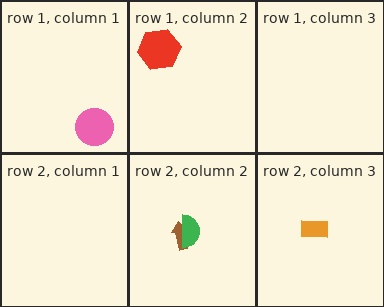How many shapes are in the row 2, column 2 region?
2.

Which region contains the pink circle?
The row 1, column 1 region.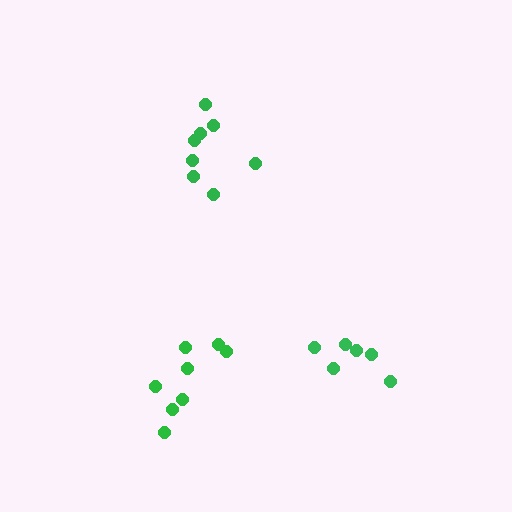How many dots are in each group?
Group 1: 6 dots, Group 2: 8 dots, Group 3: 8 dots (22 total).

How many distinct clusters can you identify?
There are 3 distinct clusters.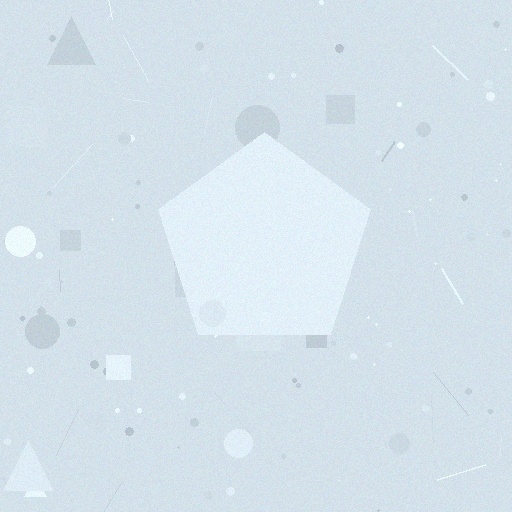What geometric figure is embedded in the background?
A pentagon is embedded in the background.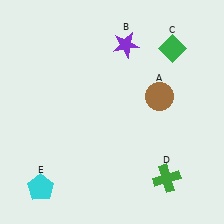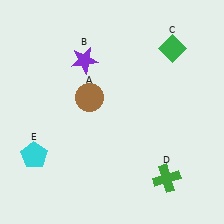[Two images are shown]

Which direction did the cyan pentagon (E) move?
The cyan pentagon (E) moved up.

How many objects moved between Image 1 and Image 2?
3 objects moved between the two images.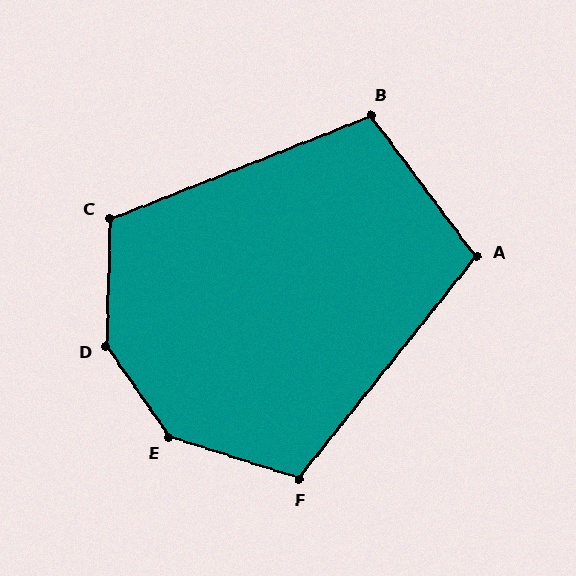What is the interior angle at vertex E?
Approximately 142 degrees (obtuse).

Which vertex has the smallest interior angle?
A, at approximately 104 degrees.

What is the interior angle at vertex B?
Approximately 105 degrees (obtuse).